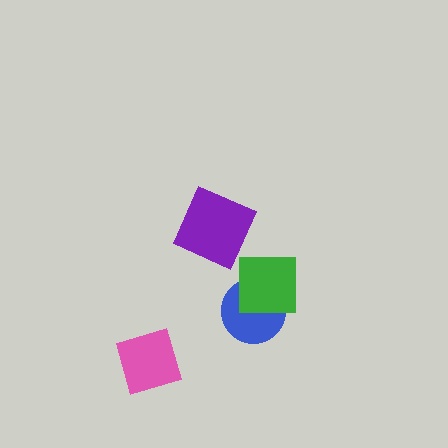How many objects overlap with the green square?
1 object overlaps with the green square.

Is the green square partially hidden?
No, no other shape covers it.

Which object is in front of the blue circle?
The green square is in front of the blue circle.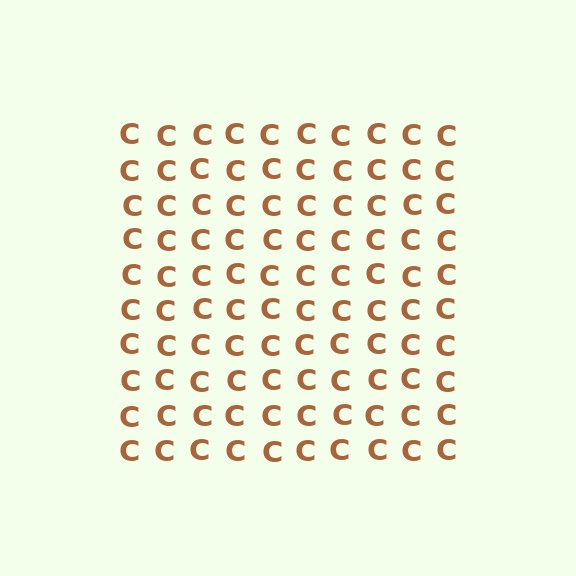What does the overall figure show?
The overall figure shows a square.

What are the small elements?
The small elements are letter C's.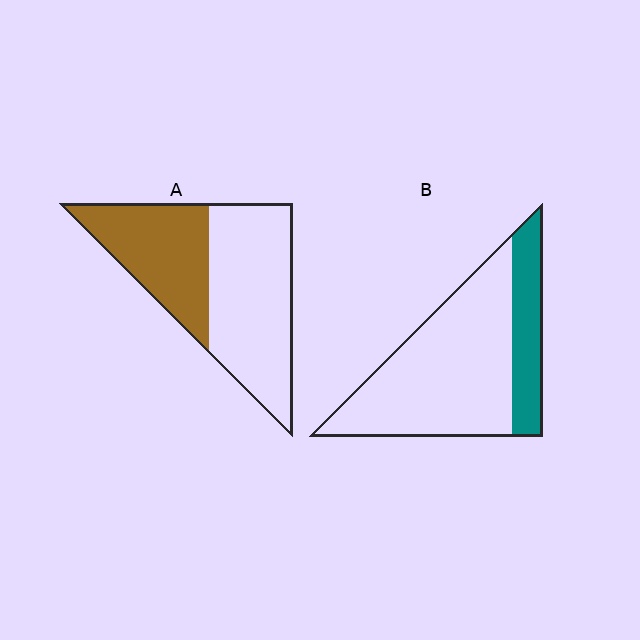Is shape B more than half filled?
No.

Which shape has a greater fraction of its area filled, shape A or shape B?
Shape A.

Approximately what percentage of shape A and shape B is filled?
A is approximately 40% and B is approximately 25%.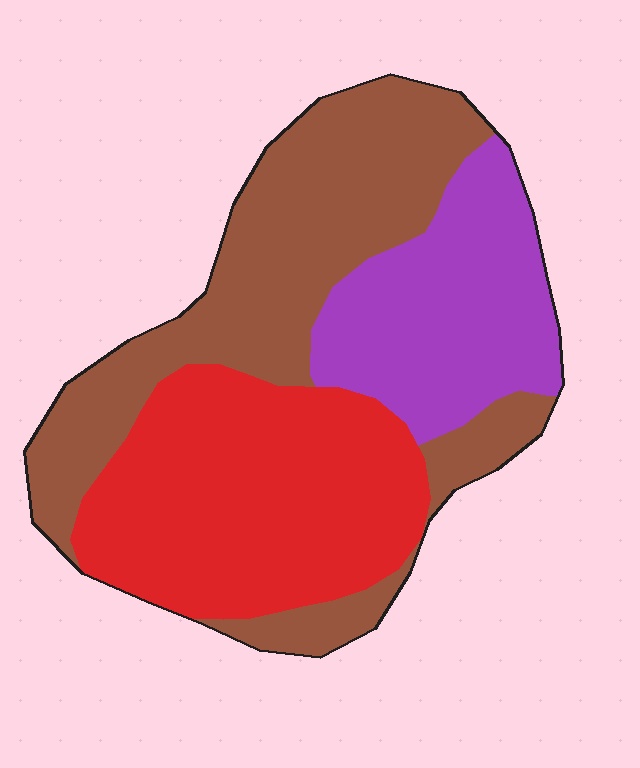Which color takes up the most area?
Brown, at roughly 40%.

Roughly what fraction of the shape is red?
Red covers 35% of the shape.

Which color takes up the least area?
Purple, at roughly 25%.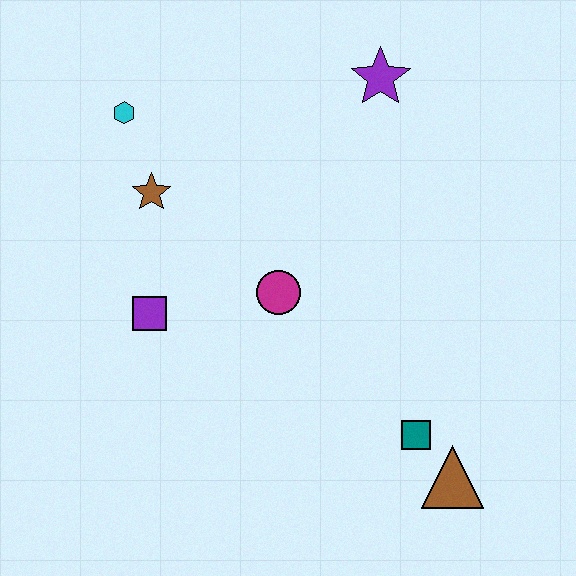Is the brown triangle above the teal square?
No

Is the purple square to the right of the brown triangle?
No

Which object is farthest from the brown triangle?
The cyan hexagon is farthest from the brown triangle.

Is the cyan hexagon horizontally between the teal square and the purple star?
No